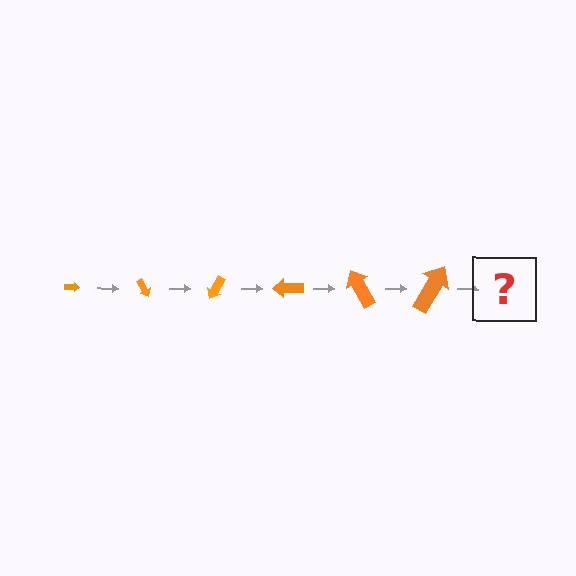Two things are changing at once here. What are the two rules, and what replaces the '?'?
The two rules are that the arrow grows larger each step and it rotates 60 degrees each step. The '?' should be an arrow, larger than the previous one and rotated 360 degrees from the start.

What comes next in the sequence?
The next element should be an arrow, larger than the previous one and rotated 360 degrees from the start.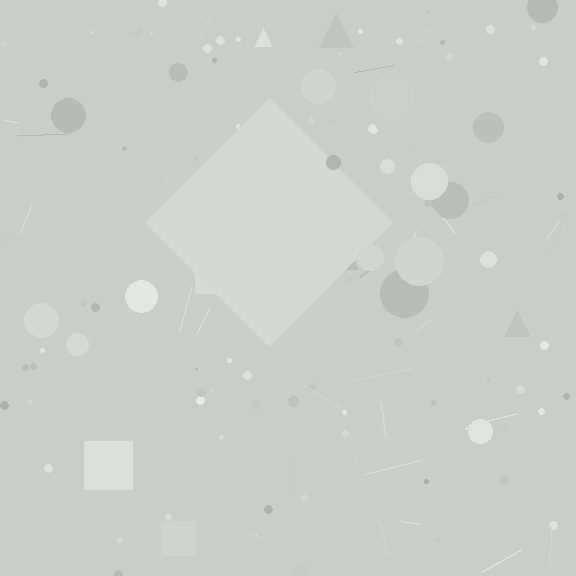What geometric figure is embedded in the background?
A diamond is embedded in the background.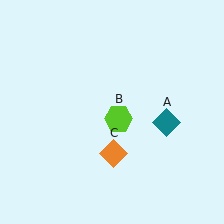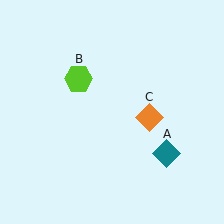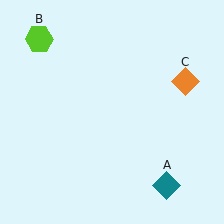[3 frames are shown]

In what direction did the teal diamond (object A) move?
The teal diamond (object A) moved down.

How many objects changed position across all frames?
3 objects changed position: teal diamond (object A), lime hexagon (object B), orange diamond (object C).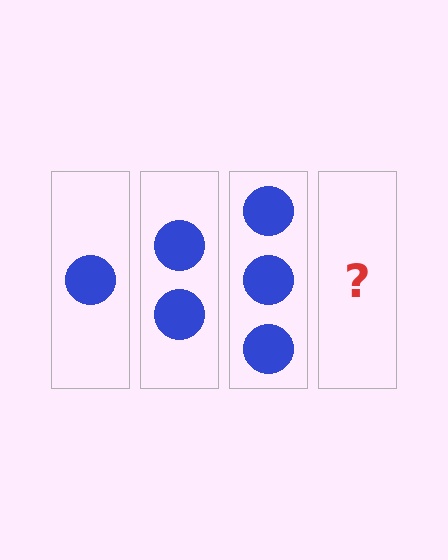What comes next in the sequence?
The next element should be 4 circles.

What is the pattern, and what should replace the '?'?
The pattern is that each step adds one more circle. The '?' should be 4 circles.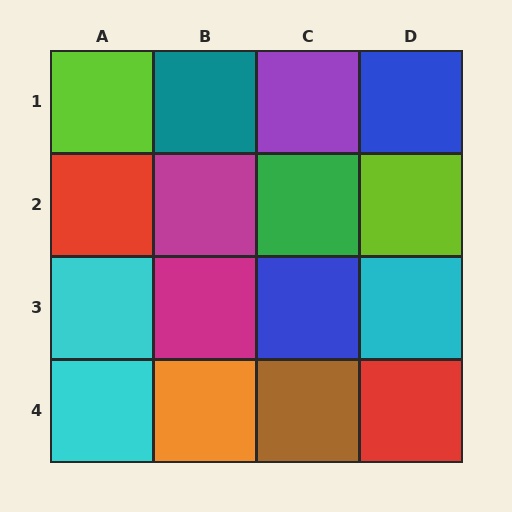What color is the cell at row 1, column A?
Lime.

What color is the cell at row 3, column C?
Blue.